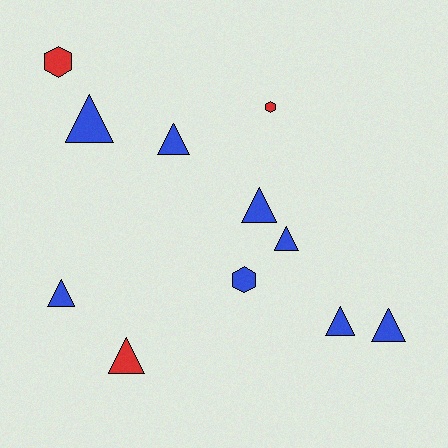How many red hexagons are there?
There are 2 red hexagons.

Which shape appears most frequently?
Triangle, with 8 objects.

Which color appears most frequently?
Blue, with 8 objects.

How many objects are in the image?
There are 11 objects.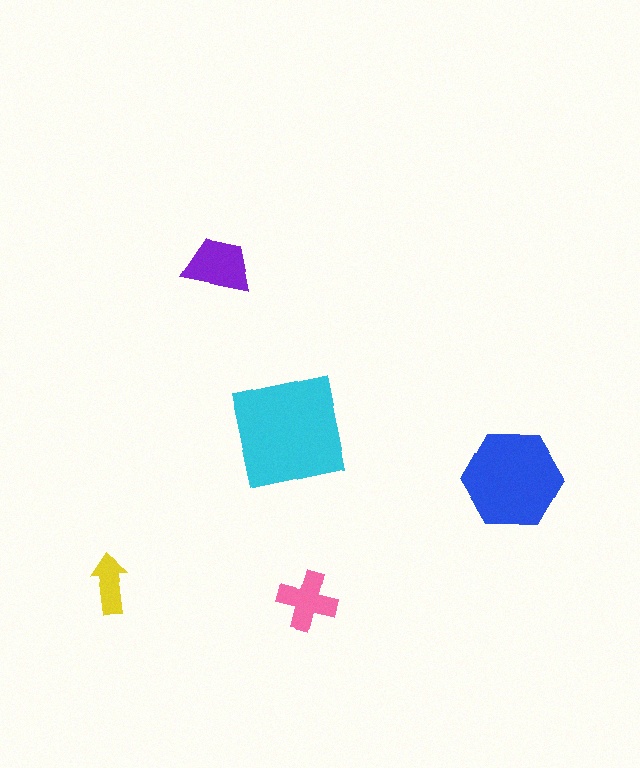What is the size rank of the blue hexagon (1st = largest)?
2nd.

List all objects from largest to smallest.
The cyan square, the blue hexagon, the purple trapezoid, the pink cross, the yellow arrow.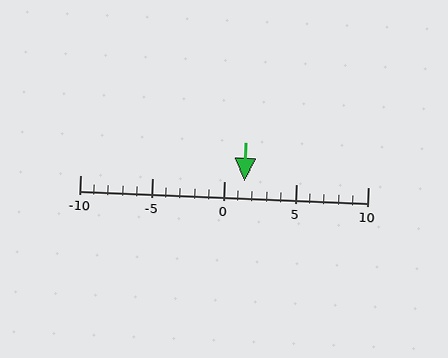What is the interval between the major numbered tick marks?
The major tick marks are spaced 5 units apart.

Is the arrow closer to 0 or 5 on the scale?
The arrow is closer to 0.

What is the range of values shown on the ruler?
The ruler shows values from -10 to 10.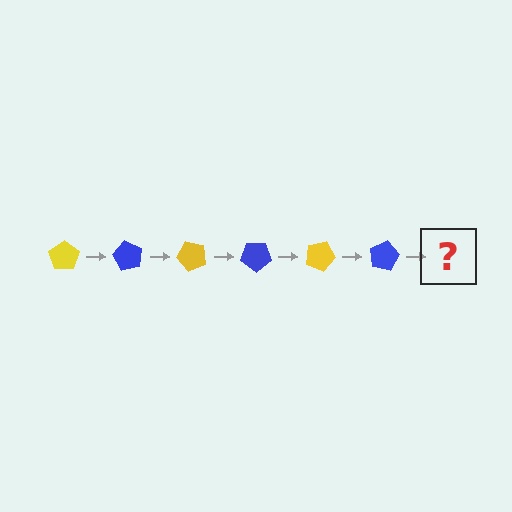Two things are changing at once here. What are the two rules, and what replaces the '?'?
The two rules are that it rotates 60 degrees each step and the color cycles through yellow and blue. The '?' should be a yellow pentagon, rotated 360 degrees from the start.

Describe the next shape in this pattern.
It should be a yellow pentagon, rotated 360 degrees from the start.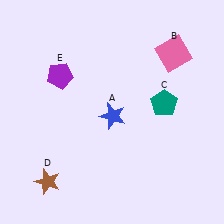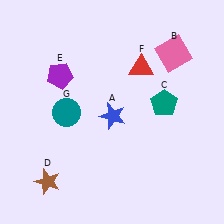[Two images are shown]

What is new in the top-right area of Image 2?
A red triangle (F) was added in the top-right area of Image 2.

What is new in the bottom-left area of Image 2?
A teal circle (G) was added in the bottom-left area of Image 2.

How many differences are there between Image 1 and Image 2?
There are 2 differences between the two images.